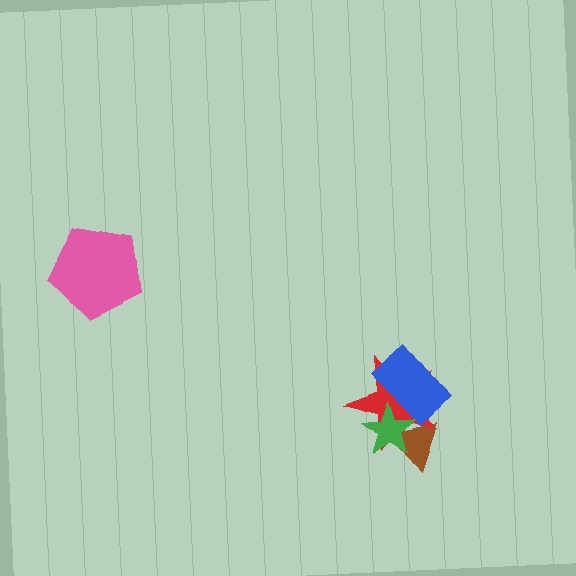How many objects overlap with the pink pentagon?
0 objects overlap with the pink pentagon.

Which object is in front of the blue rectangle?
The green star is in front of the blue rectangle.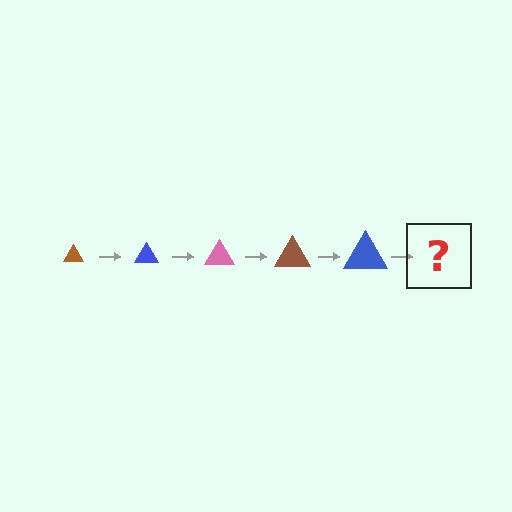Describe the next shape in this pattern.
It should be a pink triangle, larger than the previous one.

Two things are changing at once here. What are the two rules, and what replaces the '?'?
The two rules are that the triangle grows larger each step and the color cycles through brown, blue, and pink. The '?' should be a pink triangle, larger than the previous one.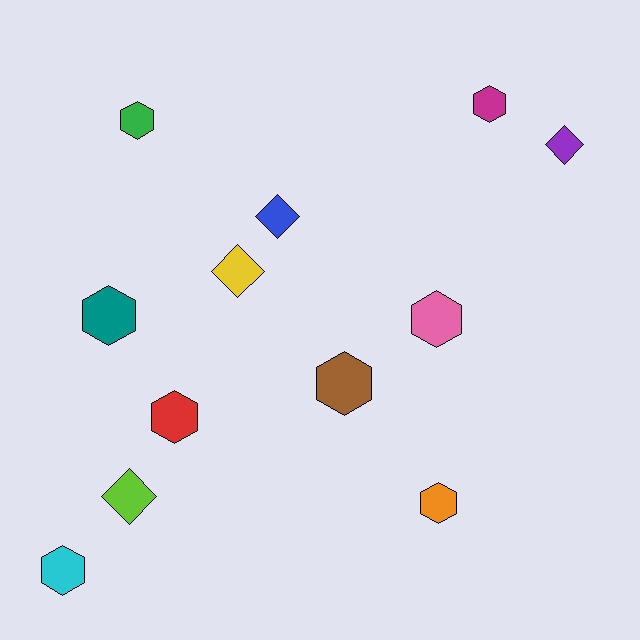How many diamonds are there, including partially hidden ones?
There are 4 diamonds.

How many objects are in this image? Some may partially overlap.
There are 12 objects.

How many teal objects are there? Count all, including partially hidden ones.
There is 1 teal object.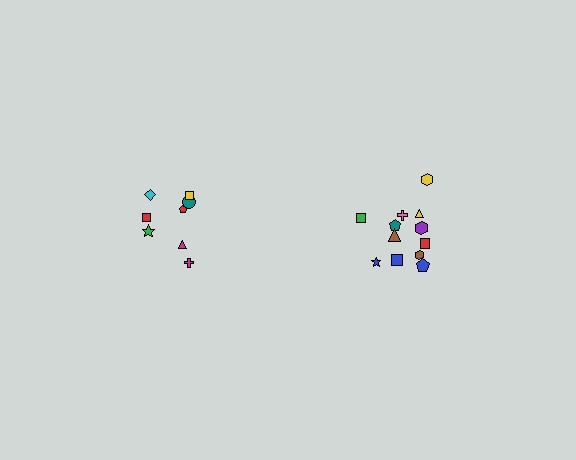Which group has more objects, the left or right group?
The right group.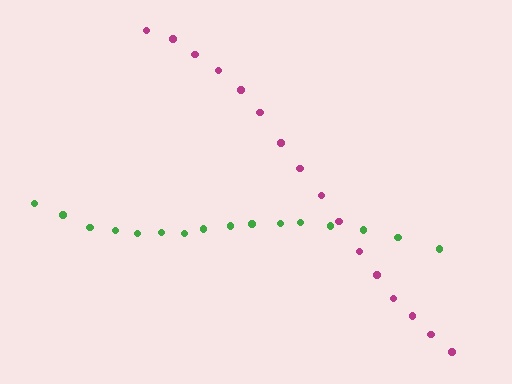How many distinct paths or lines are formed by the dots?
There are 2 distinct paths.